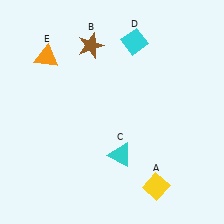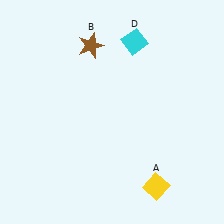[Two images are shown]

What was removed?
The cyan triangle (C), the orange triangle (E) were removed in Image 2.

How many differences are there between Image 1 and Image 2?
There are 2 differences between the two images.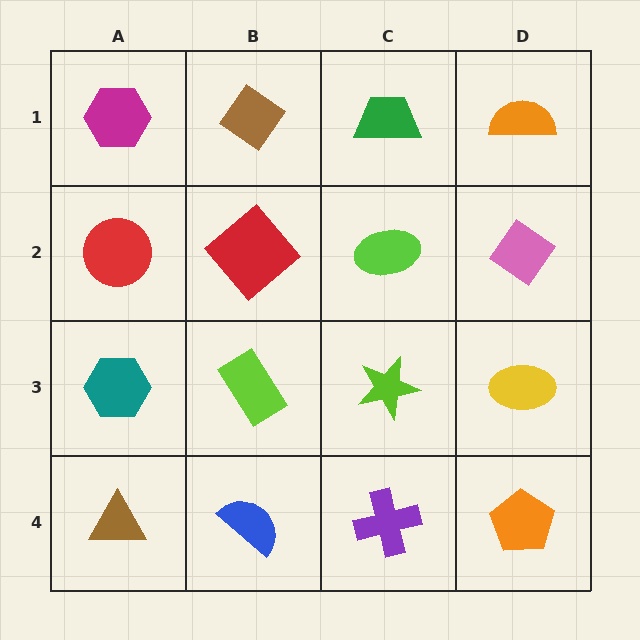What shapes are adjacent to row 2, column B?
A brown diamond (row 1, column B), a lime rectangle (row 3, column B), a red circle (row 2, column A), a lime ellipse (row 2, column C).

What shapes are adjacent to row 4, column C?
A lime star (row 3, column C), a blue semicircle (row 4, column B), an orange pentagon (row 4, column D).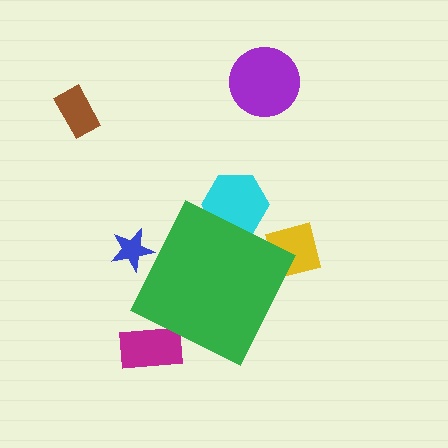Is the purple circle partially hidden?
No, the purple circle is fully visible.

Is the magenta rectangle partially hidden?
Yes, the magenta rectangle is partially hidden behind the green diamond.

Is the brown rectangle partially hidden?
No, the brown rectangle is fully visible.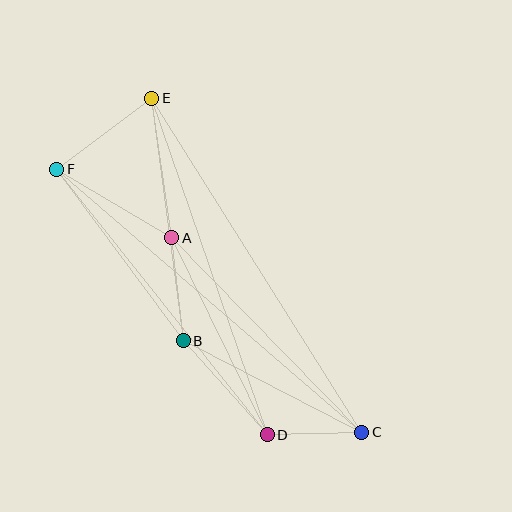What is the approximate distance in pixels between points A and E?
The distance between A and E is approximately 141 pixels.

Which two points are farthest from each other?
Points C and F are farthest from each other.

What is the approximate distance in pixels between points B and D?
The distance between B and D is approximately 126 pixels.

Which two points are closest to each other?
Points C and D are closest to each other.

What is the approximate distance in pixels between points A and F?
The distance between A and F is approximately 134 pixels.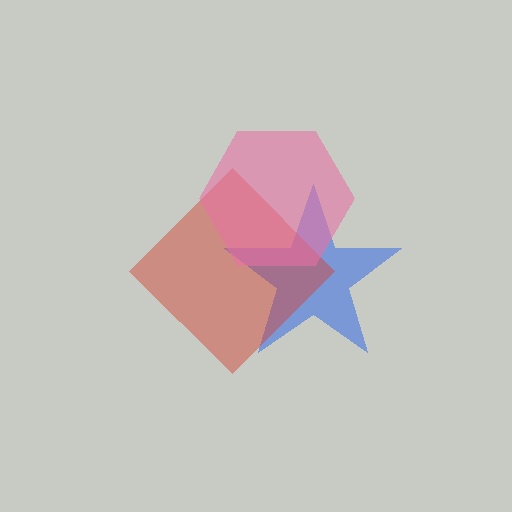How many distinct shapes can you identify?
There are 3 distinct shapes: a blue star, a red diamond, a pink hexagon.